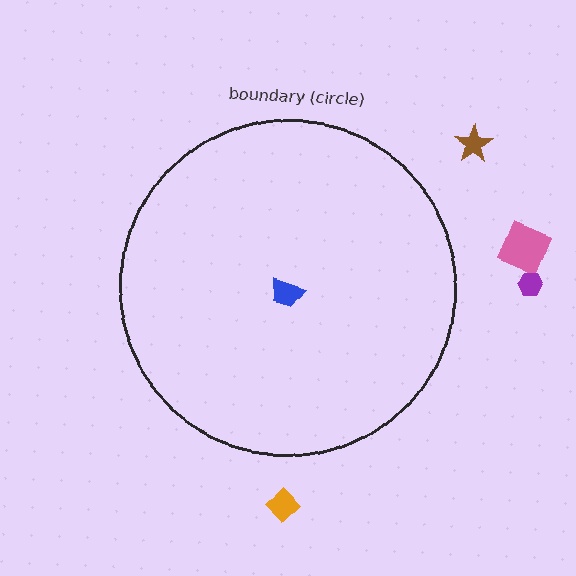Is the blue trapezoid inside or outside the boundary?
Inside.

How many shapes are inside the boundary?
1 inside, 4 outside.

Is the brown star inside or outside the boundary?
Outside.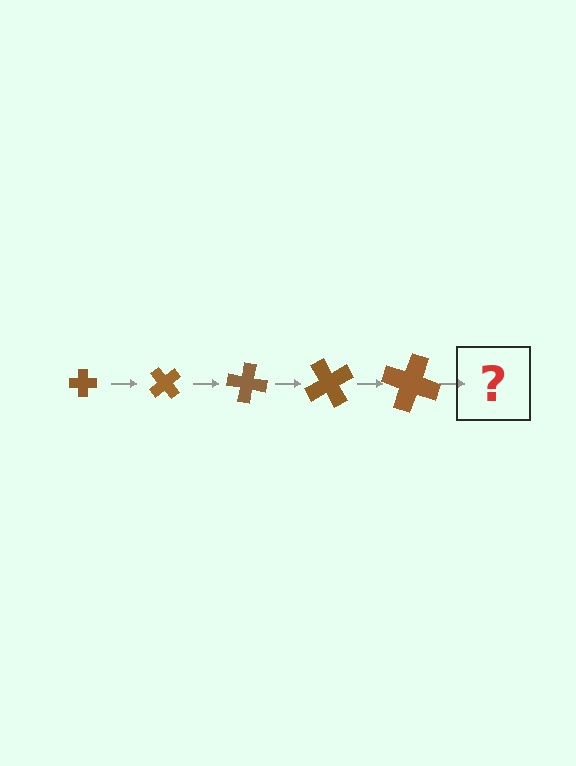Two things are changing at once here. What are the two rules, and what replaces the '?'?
The two rules are that the cross grows larger each step and it rotates 50 degrees each step. The '?' should be a cross, larger than the previous one and rotated 250 degrees from the start.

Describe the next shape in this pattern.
It should be a cross, larger than the previous one and rotated 250 degrees from the start.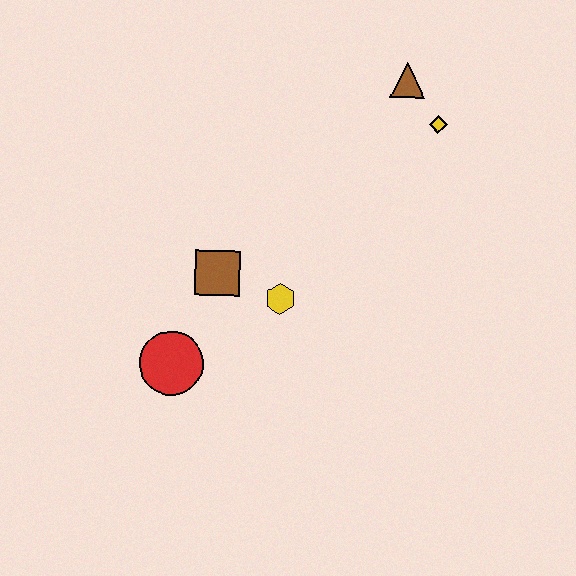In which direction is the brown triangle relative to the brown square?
The brown triangle is above the brown square.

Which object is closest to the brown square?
The yellow hexagon is closest to the brown square.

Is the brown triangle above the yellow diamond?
Yes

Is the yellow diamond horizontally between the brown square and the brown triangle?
No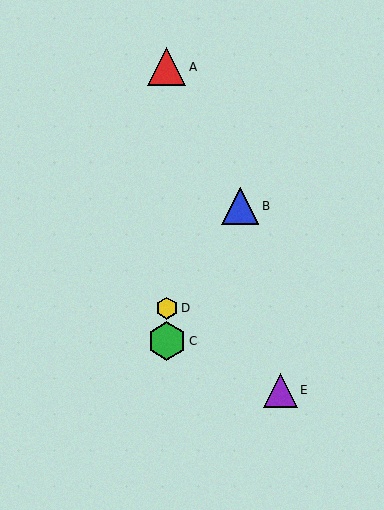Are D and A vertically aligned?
Yes, both are at x≈167.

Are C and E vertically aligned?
No, C is at x≈167 and E is at x≈280.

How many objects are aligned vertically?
3 objects (A, C, D) are aligned vertically.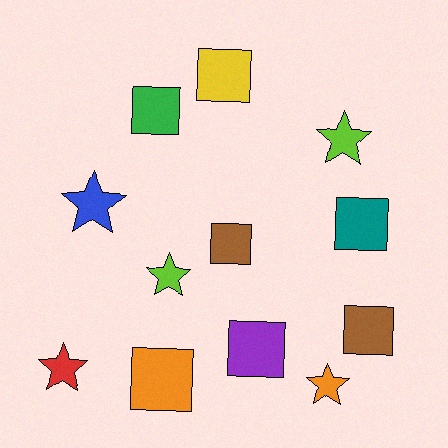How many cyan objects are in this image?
There are no cyan objects.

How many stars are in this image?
There are 5 stars.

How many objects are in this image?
There are 12 objects.